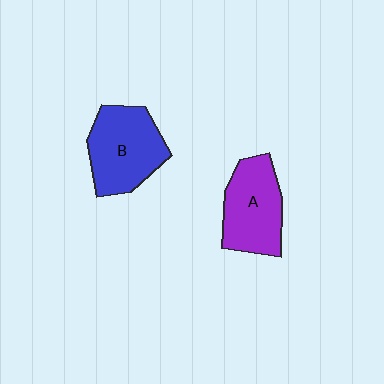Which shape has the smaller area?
Shape A (purple).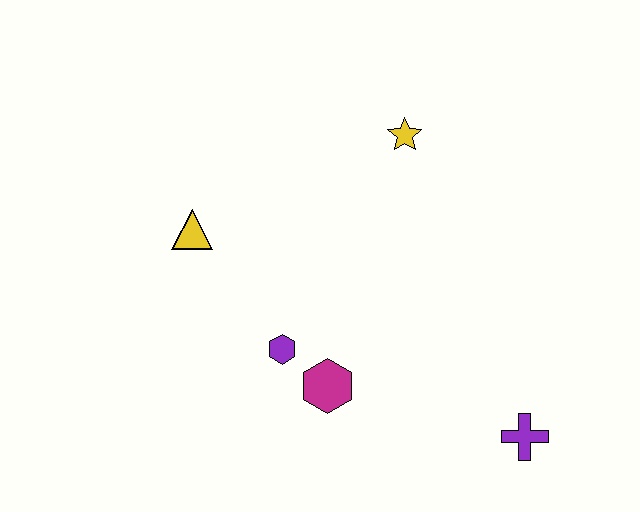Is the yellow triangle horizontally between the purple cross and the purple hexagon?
No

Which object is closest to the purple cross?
The magenta hexagon is closest to the purple cross.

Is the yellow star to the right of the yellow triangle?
Yes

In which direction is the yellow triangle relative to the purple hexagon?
The yellow triangle is above the purple hexagon.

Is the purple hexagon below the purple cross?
No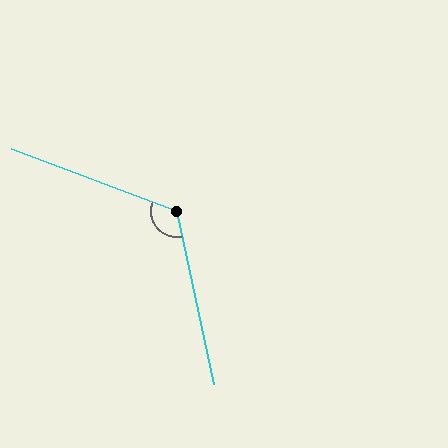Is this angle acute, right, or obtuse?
It is obtuse.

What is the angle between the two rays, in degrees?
Approximately 122 degrees.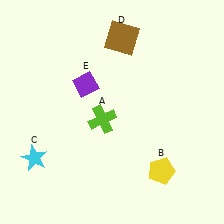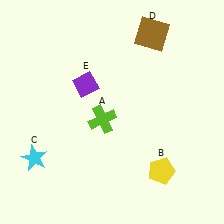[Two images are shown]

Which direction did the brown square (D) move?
The brown square (D) moved right.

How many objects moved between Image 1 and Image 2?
1 object moved between the two images.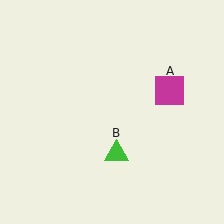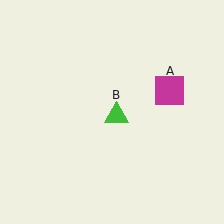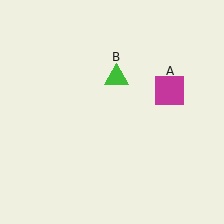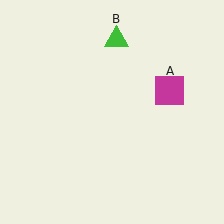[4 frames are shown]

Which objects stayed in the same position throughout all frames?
Magenta square (object A) remained stationary.